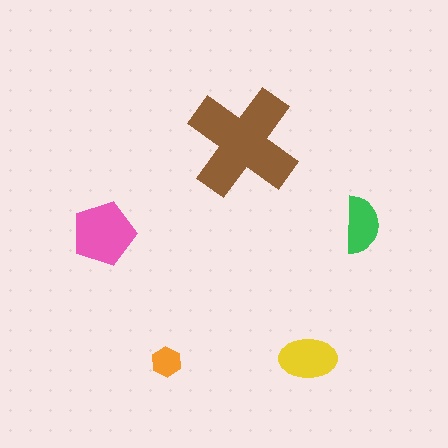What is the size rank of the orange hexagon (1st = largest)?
5th.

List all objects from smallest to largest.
The orange hexagon, the green semicircle, the yellow ellipse, the pink pentagon, the brown cross.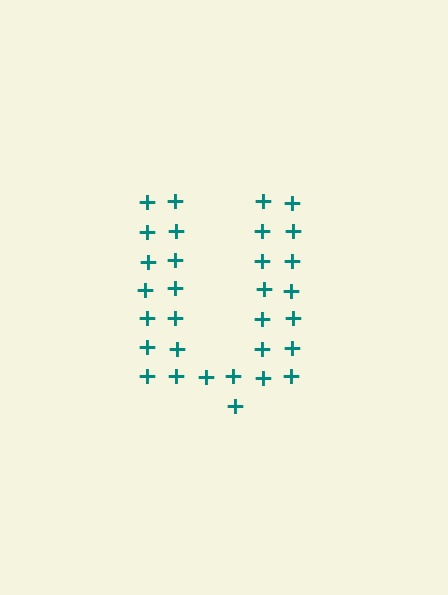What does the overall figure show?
The overall figure shows the letter U.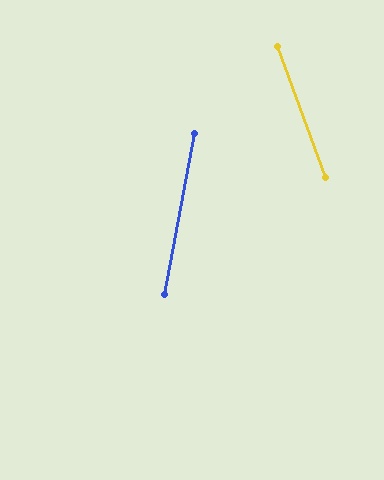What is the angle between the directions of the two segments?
Approximately 31 degrees.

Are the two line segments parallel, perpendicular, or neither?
Neither parallel nor perpendicular — they differ by about 31°.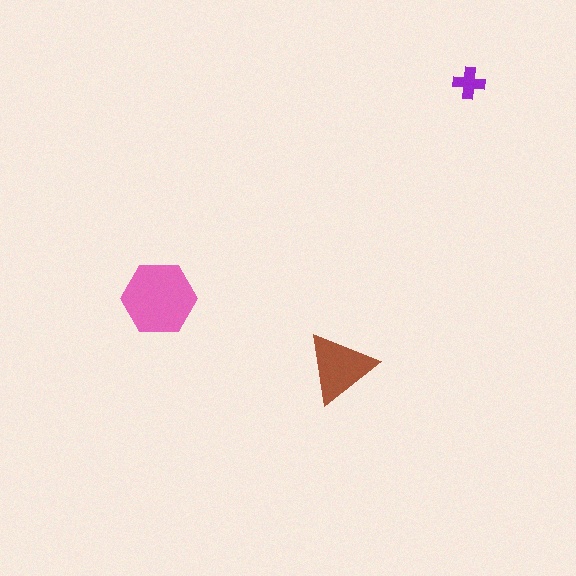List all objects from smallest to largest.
The purple cross, the brown triangle, the pink hexagon.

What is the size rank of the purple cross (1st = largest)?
3rd.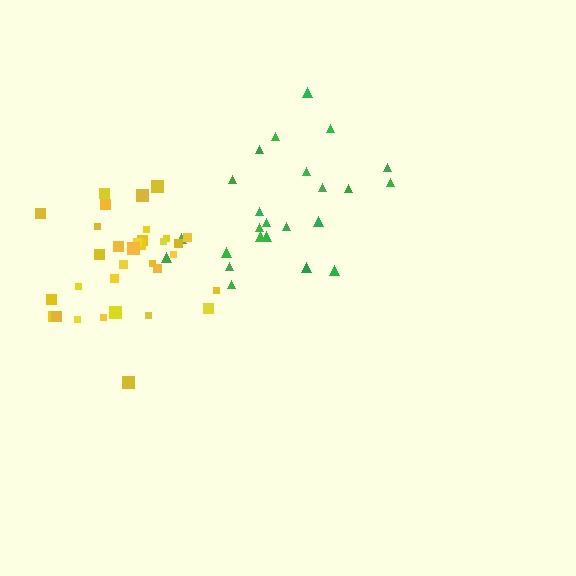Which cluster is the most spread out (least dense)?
Green.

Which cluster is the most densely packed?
Yellow.